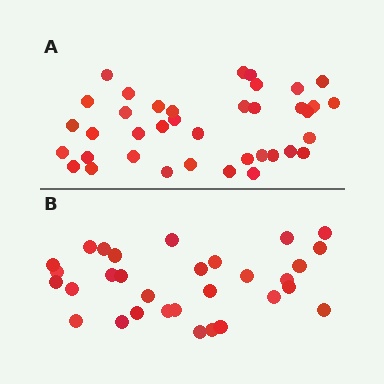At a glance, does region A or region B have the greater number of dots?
Region A (the top region) has more dots.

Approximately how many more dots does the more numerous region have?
Region A has roughly 8 or so more dots than region B.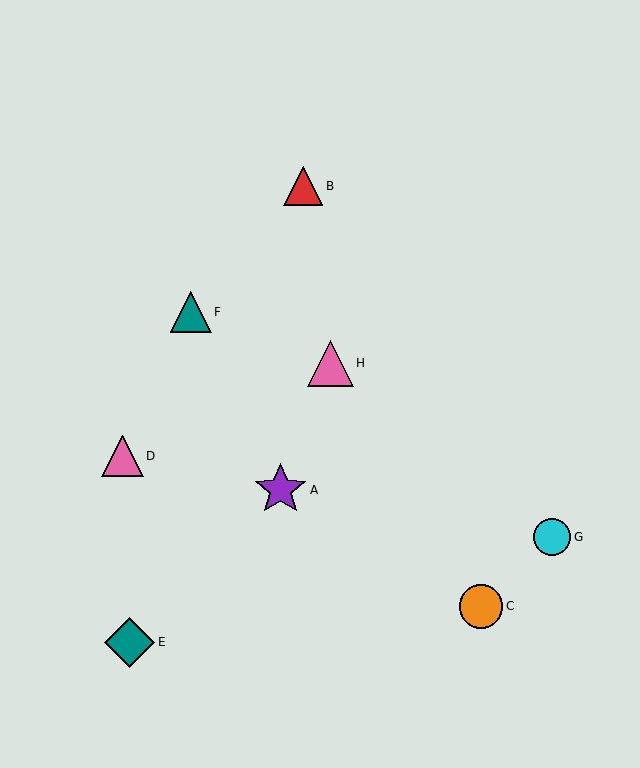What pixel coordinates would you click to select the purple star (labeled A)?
Click at (281, 490) to select the purple star A.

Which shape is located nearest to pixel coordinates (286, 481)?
The purple star (labeled A) at (281, 490) is nearest to that location.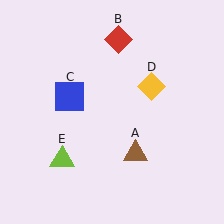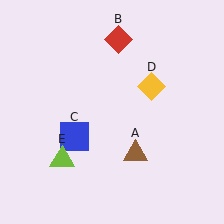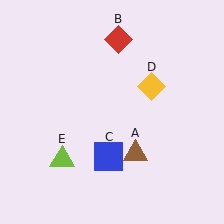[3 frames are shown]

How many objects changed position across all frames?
1 object changed position: blue square (object C).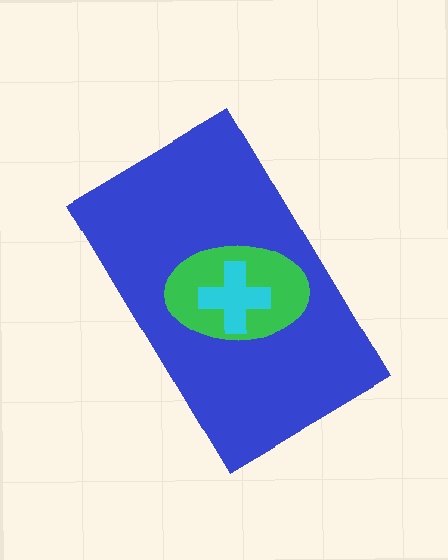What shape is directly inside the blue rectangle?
The green ellipse.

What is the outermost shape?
The blue rectangle.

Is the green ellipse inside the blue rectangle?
Yes.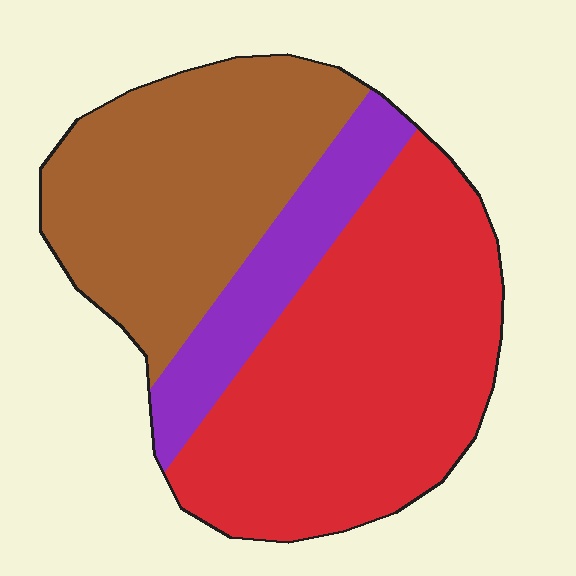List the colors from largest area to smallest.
From largest to smallest: red, brown, purple.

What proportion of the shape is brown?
Brown takes up between a quarter and a half of the shape.